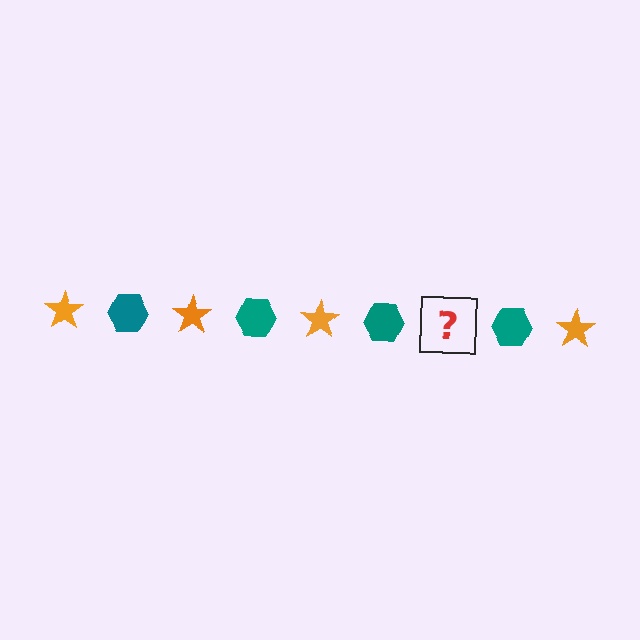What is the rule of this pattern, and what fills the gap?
The rule is that the pattern alternates between orange star and teal hexagon. The gap should be filled with an orange star.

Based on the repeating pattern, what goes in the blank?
The blank should be an orange star.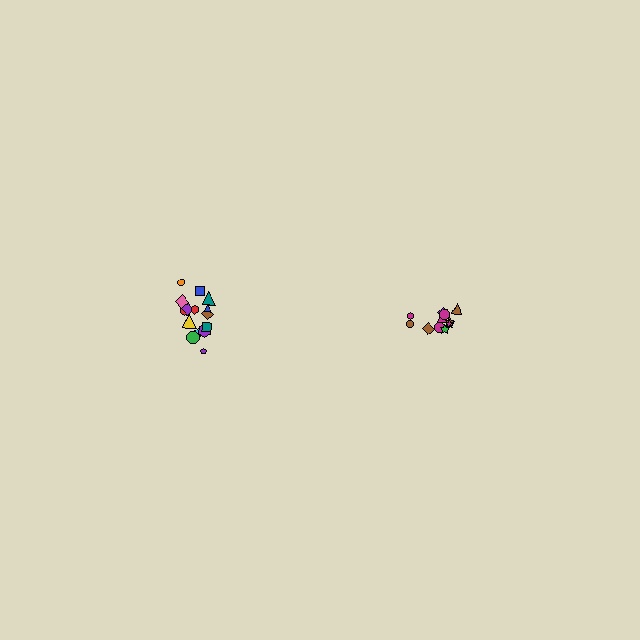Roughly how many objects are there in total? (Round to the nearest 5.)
Roughly 25 objects in total.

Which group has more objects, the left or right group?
The left group.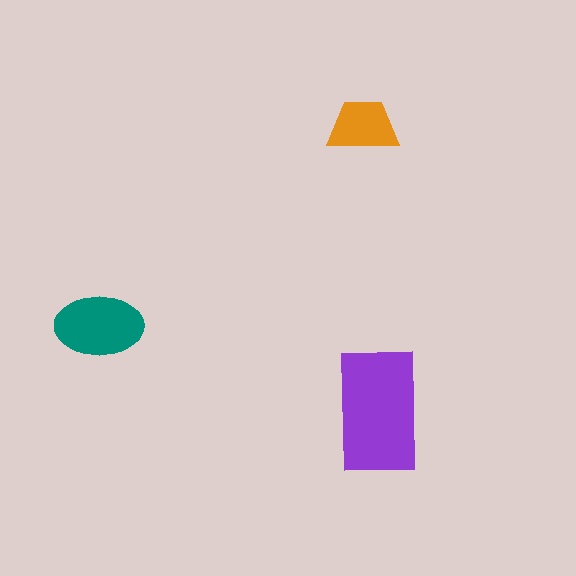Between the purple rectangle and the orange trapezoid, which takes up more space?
The purple rectangle.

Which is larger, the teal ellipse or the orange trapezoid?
The teal ellipse.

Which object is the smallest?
The orange trapezoid.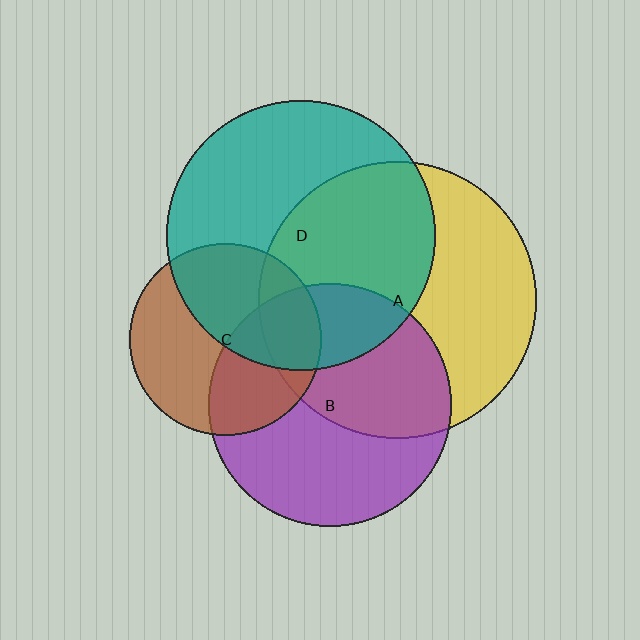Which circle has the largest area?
Circle A (yellow).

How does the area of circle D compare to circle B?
Approximately 1.2 times.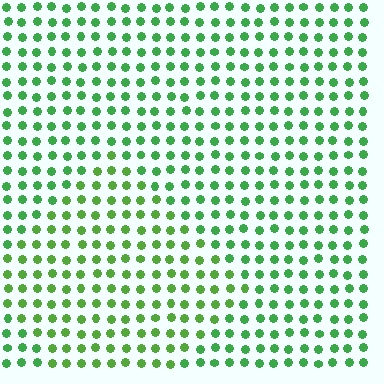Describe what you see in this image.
The image is filled with small green elements in a uniform arrangement. A diamond-shaped region is visible where the elements are tinted to a slightly different hue, forming a subtle color boundary.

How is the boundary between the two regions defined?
The boundary is defined purely by a slight shift in hue (about 22 degrees). Spacing, size, and orientation are identical on both sides.